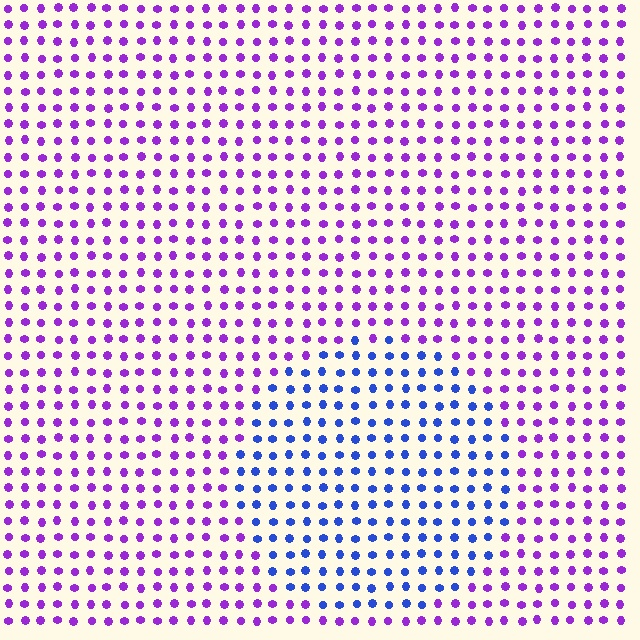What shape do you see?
I see a circle.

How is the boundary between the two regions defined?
The boundary is defined purely by a slight shift in hue (about 52 degrees). Spacing, size, and orientation are identical on both sides.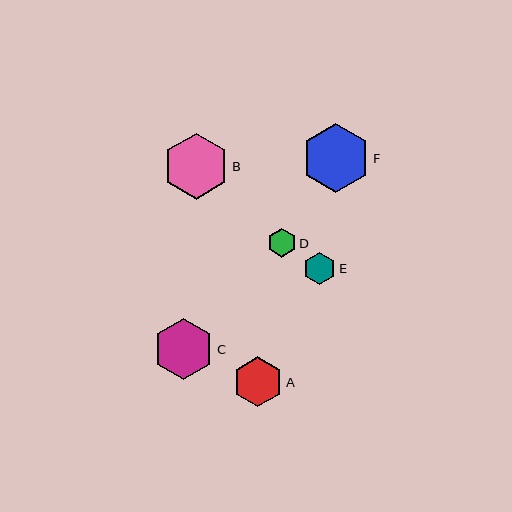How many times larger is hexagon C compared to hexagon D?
Hexagon C is approximately 2.1 times the size of hexagon D.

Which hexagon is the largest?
Hexagon F is the largest with a size of approximately 69 pixels.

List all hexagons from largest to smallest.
From largest to smallest: F, B, C, A, E, D.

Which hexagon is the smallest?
Hexagon D is the smallest with a size of approximately 29 pixels.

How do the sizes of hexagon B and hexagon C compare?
Hexagon B and hexagon C are approximately the same size.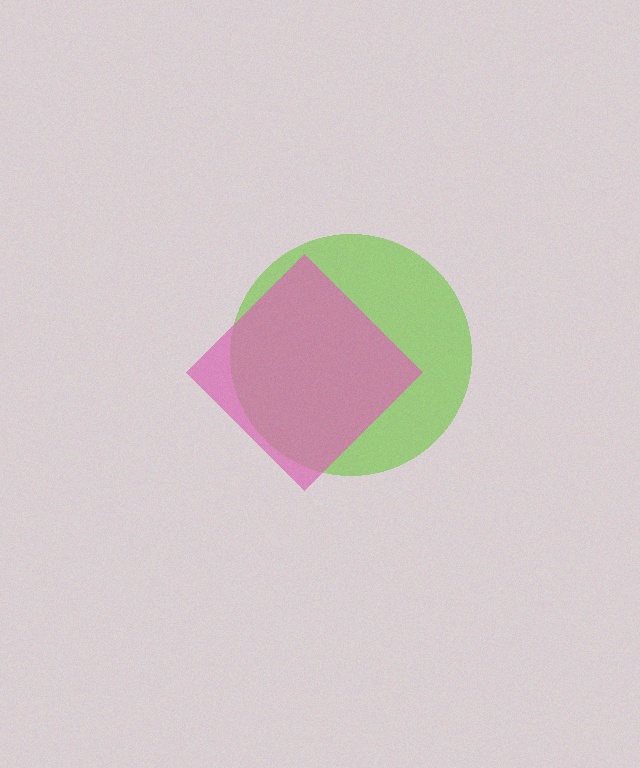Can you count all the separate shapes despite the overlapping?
Yes, there are 2 separate shapes.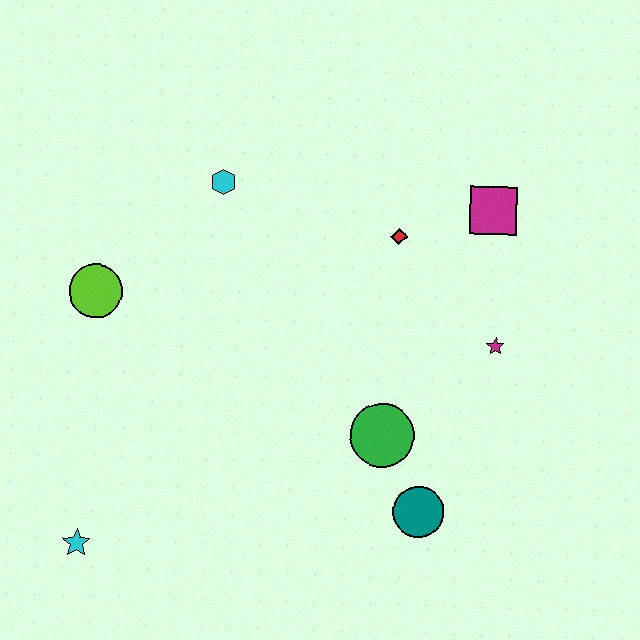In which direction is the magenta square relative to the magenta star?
The magenta square is above the magenta star.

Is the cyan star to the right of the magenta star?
No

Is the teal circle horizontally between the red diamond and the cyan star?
No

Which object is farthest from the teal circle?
The lime circle is farthest from the teal circle.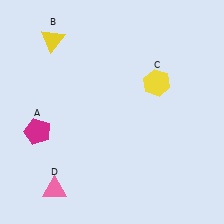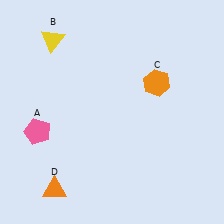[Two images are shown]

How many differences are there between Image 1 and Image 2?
There are 3 differences between the two images.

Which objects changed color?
A changed from magenta to pink. C changed from yellow to orange. D changed from pink to orange.